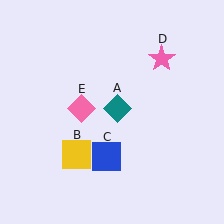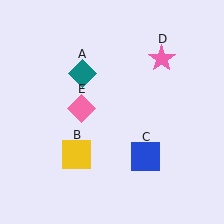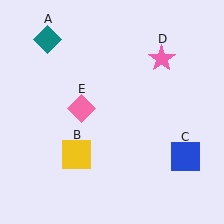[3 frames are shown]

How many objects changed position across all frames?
2 objects changed position: teal diamond (object A), blue square (object C).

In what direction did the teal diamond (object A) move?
The teal diamond (object A) moved up and to the left.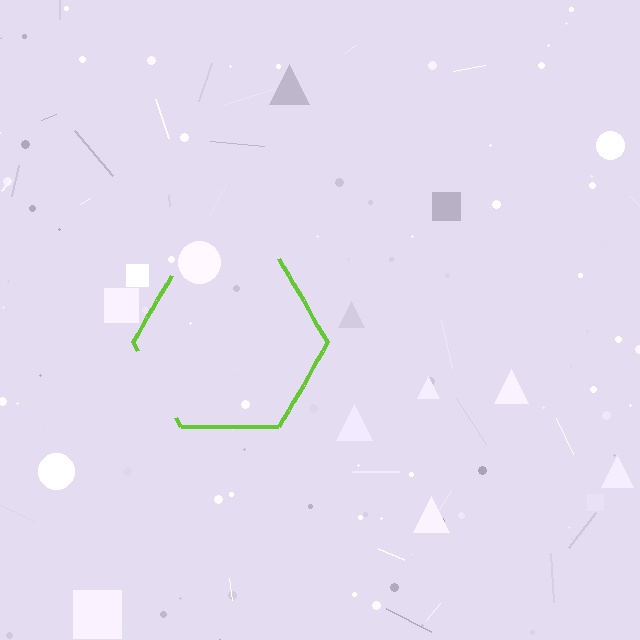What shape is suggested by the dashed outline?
The dashed outline suggests a hexagon.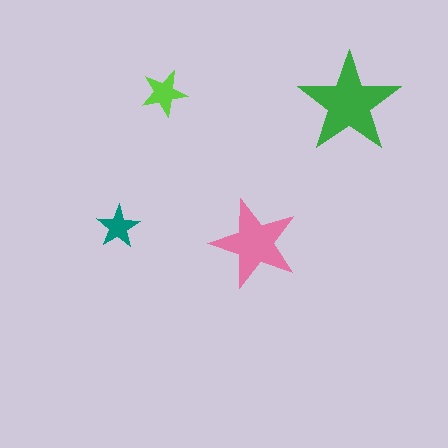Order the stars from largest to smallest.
the green one, the pink one, the lime one, the teal one.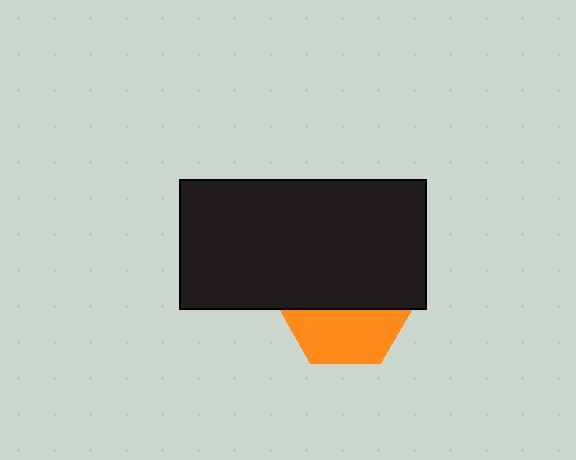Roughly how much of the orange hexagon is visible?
A small part of it is visible (roughly 43%).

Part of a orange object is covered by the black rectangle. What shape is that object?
It is a hexagon.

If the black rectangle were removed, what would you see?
You would see the complete orange hexagon.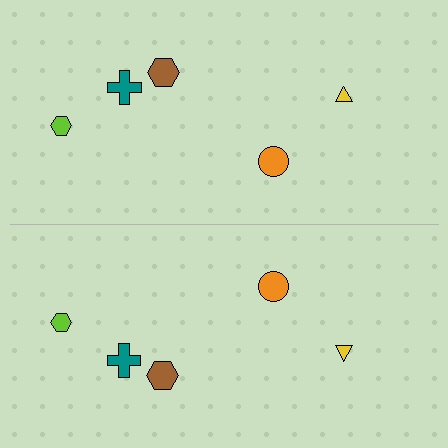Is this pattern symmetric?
Yes, this pattern has bilateral (reflection) symmetry.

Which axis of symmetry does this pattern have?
The pattern has a horizontal axis of symmetry running through the center of the image.